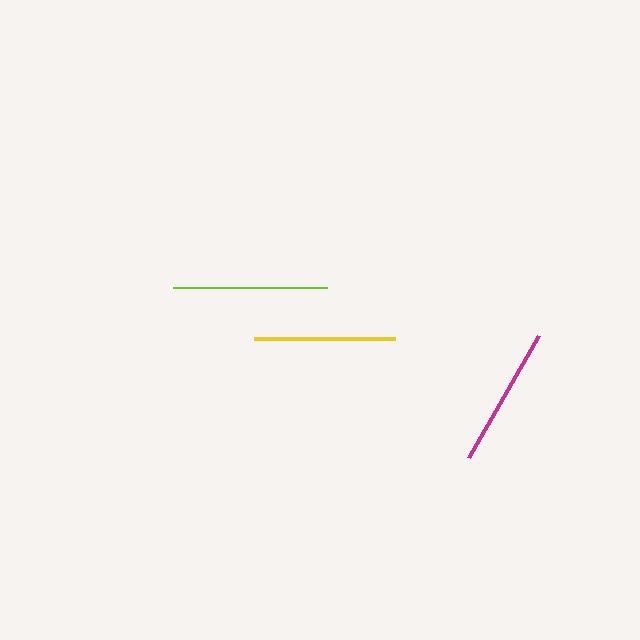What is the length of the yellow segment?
The yellow segment is approximately 141 pixels long.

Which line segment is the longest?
The lime line is the longest at approximately 154 pixels.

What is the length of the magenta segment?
The magenta segment is approximately 140 pixels long.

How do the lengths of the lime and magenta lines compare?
The lime and magenta lines are approximately the same length.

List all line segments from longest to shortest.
From longest to shortest: lime, yellow, magenta.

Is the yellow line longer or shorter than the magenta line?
The yellow line is longer than the magenta line.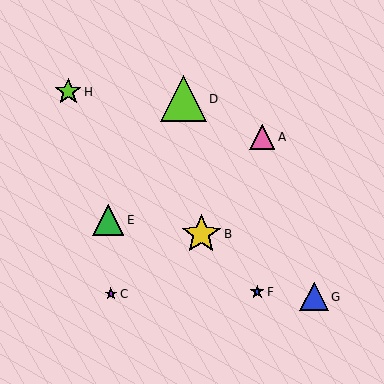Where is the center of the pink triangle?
The center of the pink triangle is at (262, 137).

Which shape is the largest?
The lime triangle (labeled D) is the largest.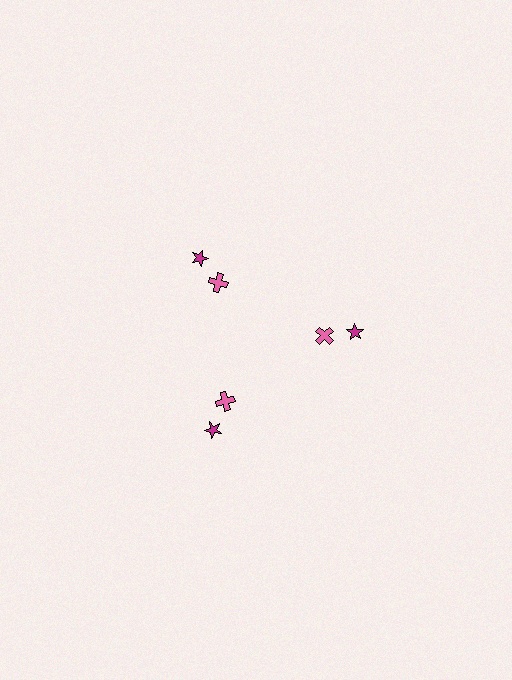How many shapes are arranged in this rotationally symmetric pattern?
There are 6 shapes, arranged in 3 groups of 2.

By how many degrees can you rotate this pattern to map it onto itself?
The pattern maps onto itself every 120 degrees of rotation.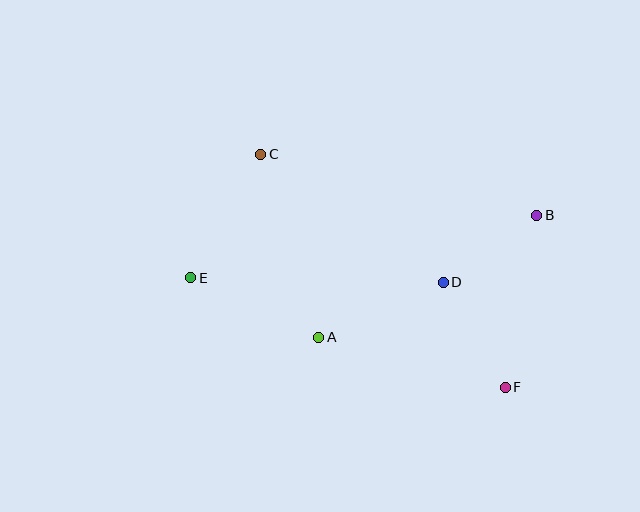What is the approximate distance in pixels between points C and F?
The distance between C and F is approximately 338 pixels.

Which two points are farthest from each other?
Points B and E are farthest from each other.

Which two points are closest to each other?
Points B and D are closest to each other.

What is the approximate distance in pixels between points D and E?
The distance between D and E is approximately 253 pixels.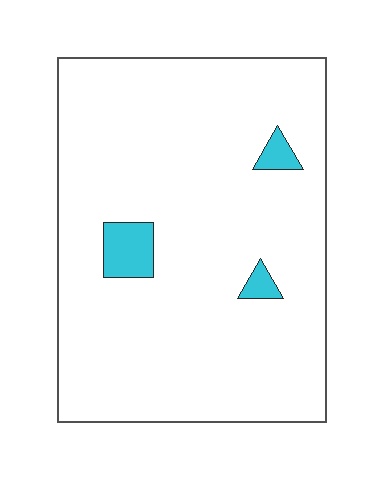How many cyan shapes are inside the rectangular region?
3.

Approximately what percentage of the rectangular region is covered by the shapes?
Approximately 5%.